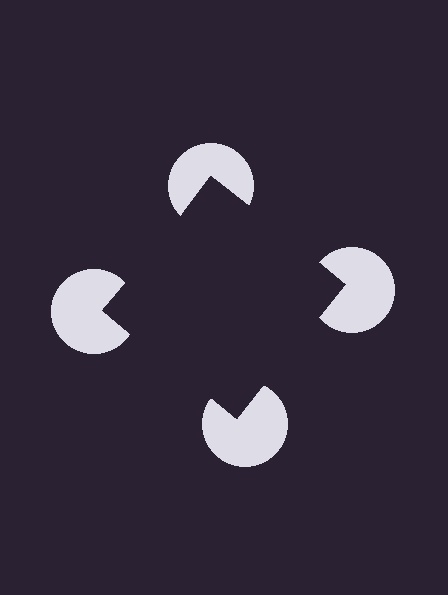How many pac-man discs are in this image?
There are 4 — one at each vertex of the illusory square.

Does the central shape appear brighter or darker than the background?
It typically appears slightly darker than the background, even though no actual brightness change is drawn.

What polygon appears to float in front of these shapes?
An illusory square — its edges are inferred from the aligned wedge cuts in the pac-man discs, not physically drawn.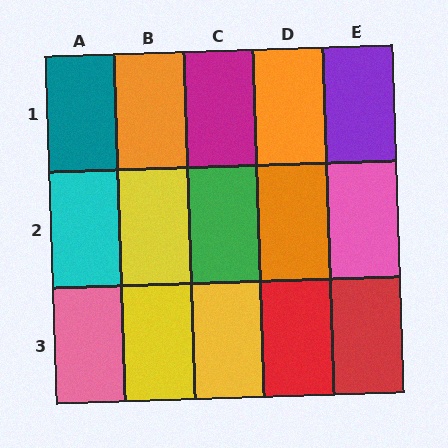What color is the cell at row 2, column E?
Pink.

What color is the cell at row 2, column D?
Orange.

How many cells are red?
2 cells are red.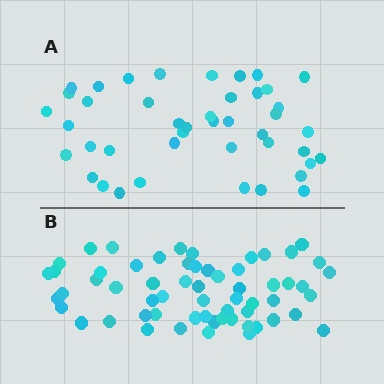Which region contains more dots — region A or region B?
Region B (the bottom region) has more dots.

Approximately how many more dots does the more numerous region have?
Region B has approximately 15 more dots than region A.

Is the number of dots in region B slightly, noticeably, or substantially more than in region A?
Region B has noticeably more, but not dramatically so. The ratio is roughly 1.4 to 1.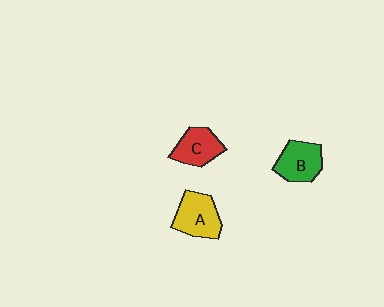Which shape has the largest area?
Shape A (yellow).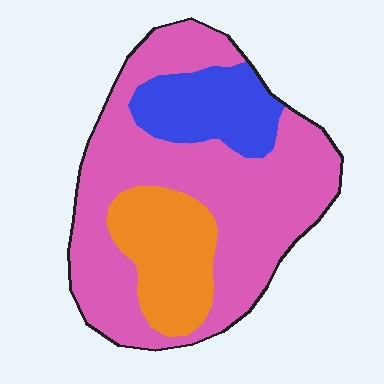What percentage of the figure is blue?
Blue takes up less than a sixth of the figure.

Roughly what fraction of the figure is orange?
Orange takes up between a sixth and a third of the figure.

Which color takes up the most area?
Pink, at roughly 65%.